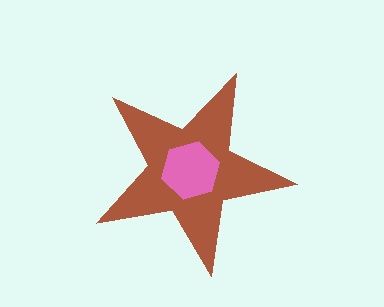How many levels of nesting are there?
2.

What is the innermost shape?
The pink hexagon.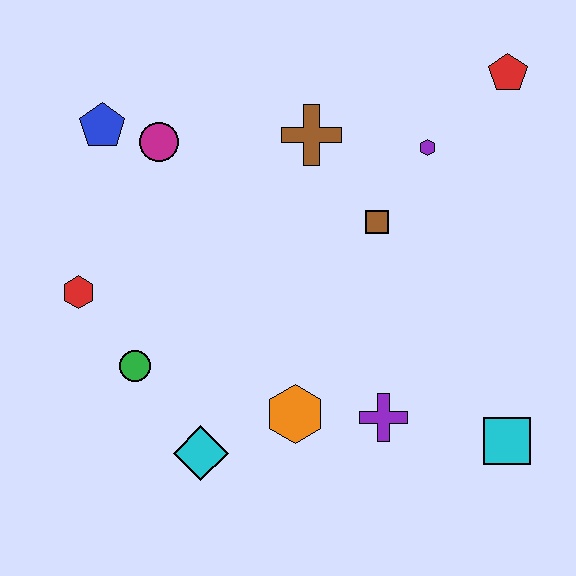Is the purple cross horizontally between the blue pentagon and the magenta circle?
No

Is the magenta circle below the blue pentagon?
Yes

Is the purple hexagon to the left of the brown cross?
No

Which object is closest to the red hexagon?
The green circle is closest to the red hexagon.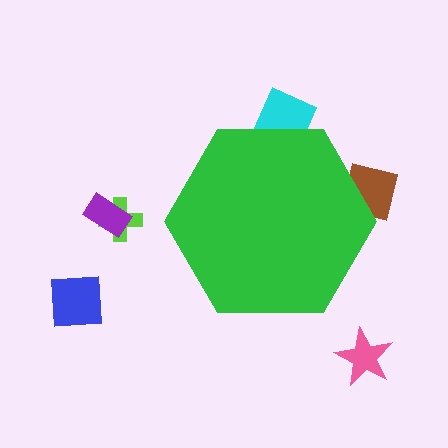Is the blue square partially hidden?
No, the blue square is fully visible.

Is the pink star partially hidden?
No, the pink star is fully visible.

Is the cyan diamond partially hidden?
Yes, the cyan diamond is partially hidden behind the green hexagon.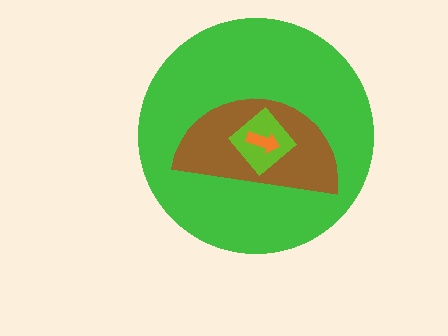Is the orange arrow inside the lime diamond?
Yes.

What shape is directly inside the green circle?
The brown semicircle.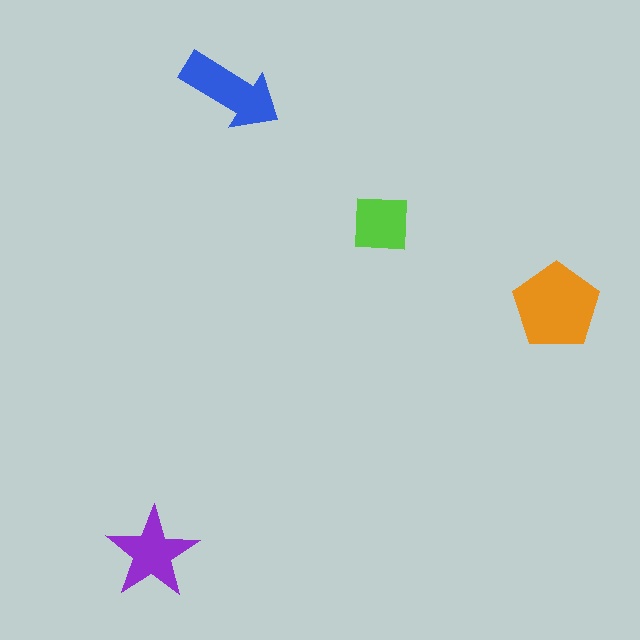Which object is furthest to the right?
The orange pentagon is rightmost.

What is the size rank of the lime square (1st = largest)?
4th.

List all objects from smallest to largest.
The lime square, the purple star, the blue arrow, the orange pentagon.